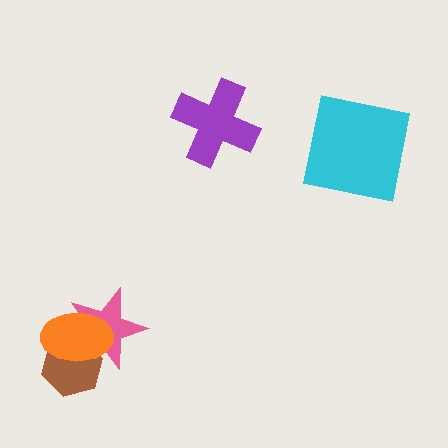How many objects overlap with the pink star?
2 objects overlap with the pink star.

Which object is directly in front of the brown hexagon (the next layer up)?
The pink star is directly in front of the brown hexagon.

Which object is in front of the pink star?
The orange ellipse is in front of the pink star.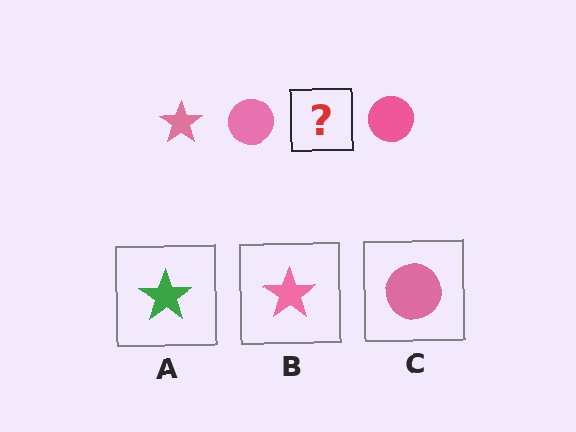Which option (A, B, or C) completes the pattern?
B.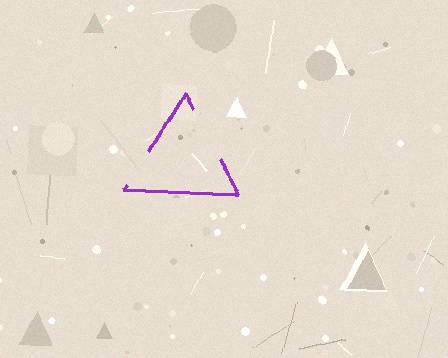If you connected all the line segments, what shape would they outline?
They would outline a triangle.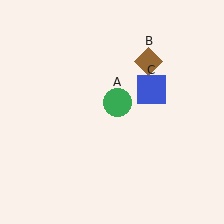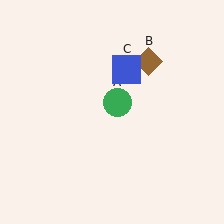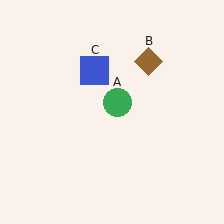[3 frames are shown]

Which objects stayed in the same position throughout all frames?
Green circle (object A) and brown diamond (object B) remained stationary.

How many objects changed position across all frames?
1 object changed position: blue square (object C).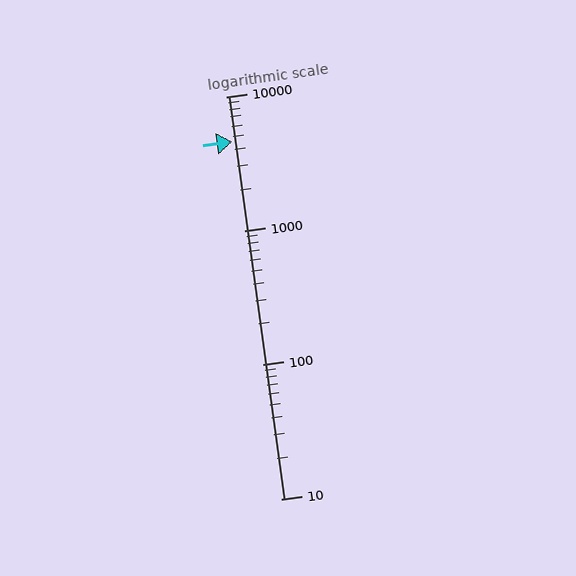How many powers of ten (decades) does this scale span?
The scale spans 3 decades, from 10 to 10000.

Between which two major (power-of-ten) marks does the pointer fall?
The pointer is between 1000 and 10000.